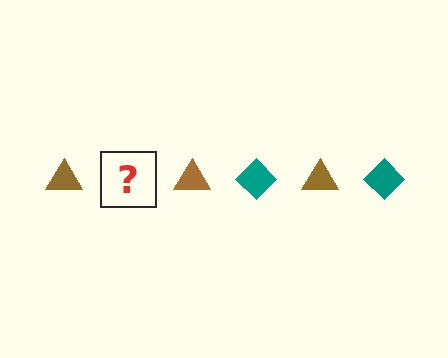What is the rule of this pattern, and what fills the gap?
The rule is that the pattern alternates between brown triangle and teal diamond. The gap should be filled with a teal diamond.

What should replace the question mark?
The question mark should be replaced with a teal diamond.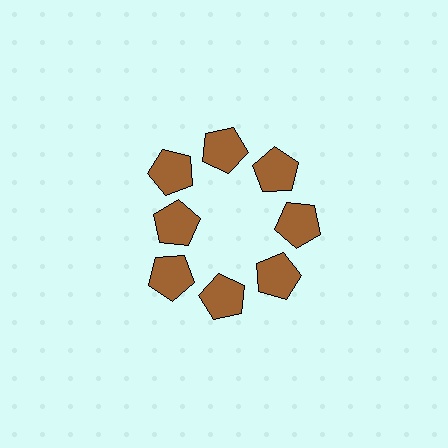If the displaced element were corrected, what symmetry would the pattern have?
It would have 8-fold rotational symmetry — the pattern would map onto itself every 45 degrees.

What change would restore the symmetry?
The symmetry would be restored by moving it outward, back onto the ring so that all 8 pentagons sit at equal angles and equal distance from the center.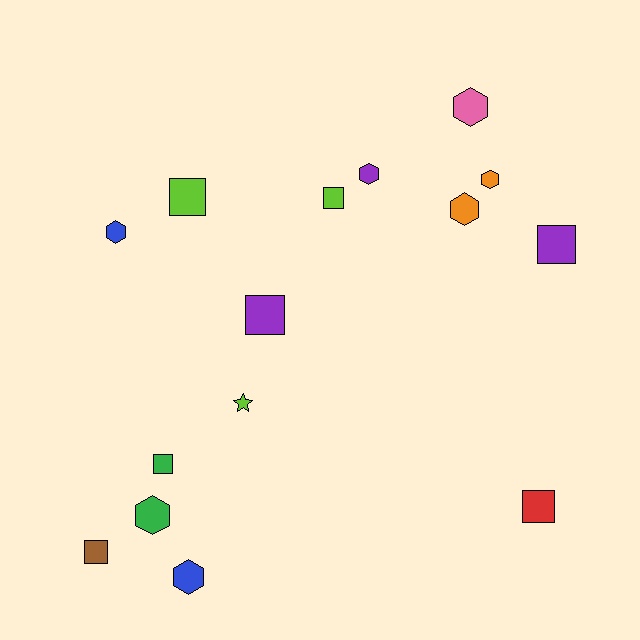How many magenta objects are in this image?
There are no magenta objects.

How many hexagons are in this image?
There are 7 hexagons.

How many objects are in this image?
There are 15 objects.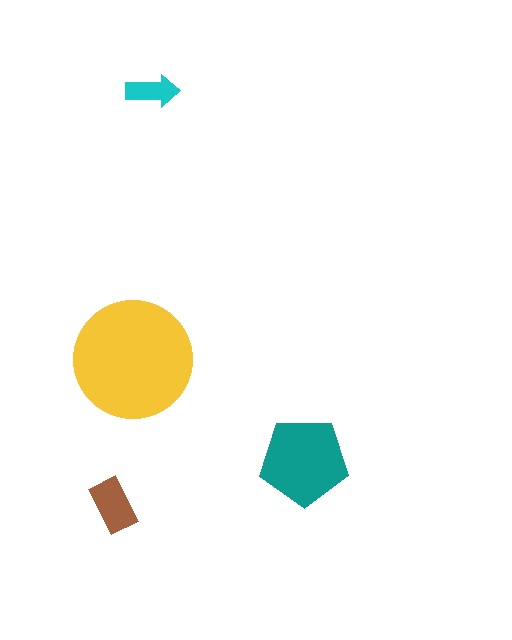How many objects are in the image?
There are 4 objects in the image.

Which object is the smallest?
The cyan arrow.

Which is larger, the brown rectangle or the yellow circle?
The yellow circle.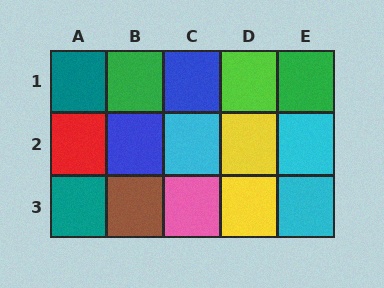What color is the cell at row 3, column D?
Yellow.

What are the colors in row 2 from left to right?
Red, blue, cyan, yellow, cyan.